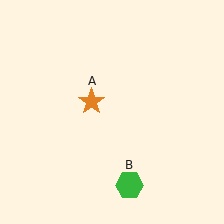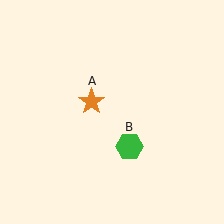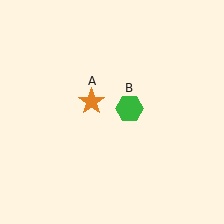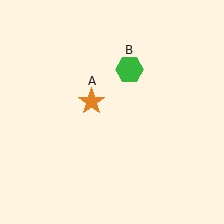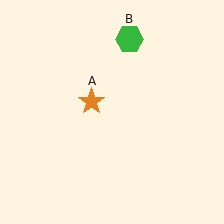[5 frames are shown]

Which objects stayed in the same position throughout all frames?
Orange star (object A) remained stationary.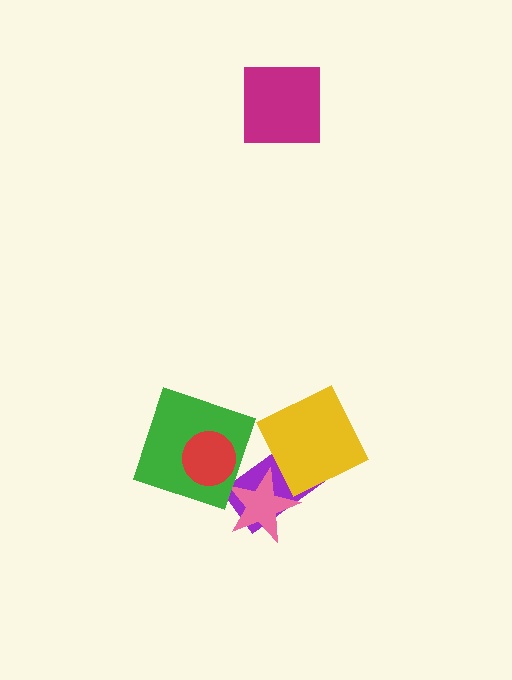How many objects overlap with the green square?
1 object overlaps with the green square.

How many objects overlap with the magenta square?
0 objects overlap with the magenta square.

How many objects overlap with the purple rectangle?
2 objects overlap with the purple rectangle.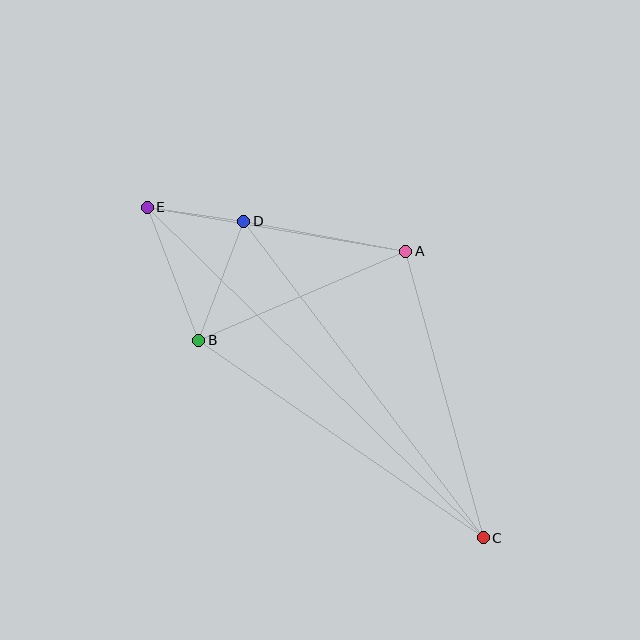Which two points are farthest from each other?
Points C and E are farthest from each other.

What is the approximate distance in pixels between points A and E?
The distance between A and E is approximately 262 pixels.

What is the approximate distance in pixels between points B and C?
The distance between B and C is approximately 347 pixels.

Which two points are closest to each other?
Points D and E are closest to each other.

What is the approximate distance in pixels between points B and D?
The distance between B and D is approximately 127 pixels.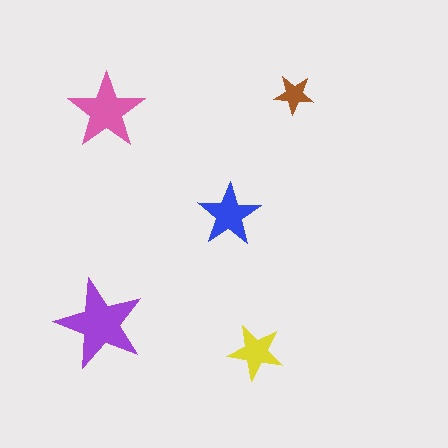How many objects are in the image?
There are 5 objects in the image.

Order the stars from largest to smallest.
the purple one, the pink one, the blue one, the yellow one, the brown one.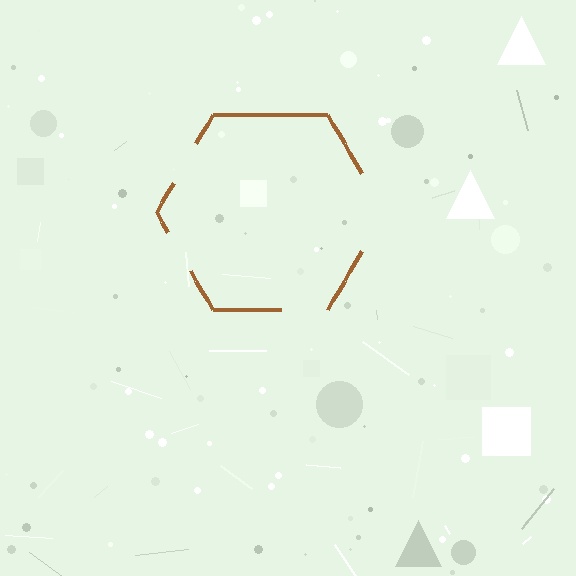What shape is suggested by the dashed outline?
The dashed outline suggests a hexagon.